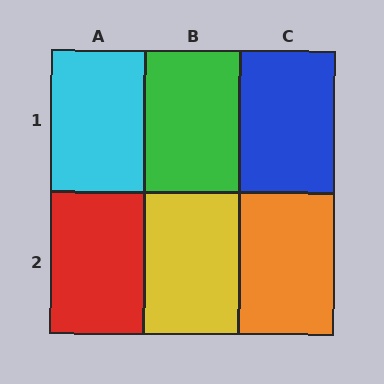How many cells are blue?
1 cell is blue.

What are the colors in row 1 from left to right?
Cyan, green, blue.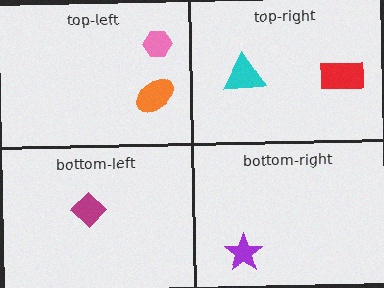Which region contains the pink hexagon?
The top-left region.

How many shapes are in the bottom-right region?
1.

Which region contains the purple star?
The bottom-right region.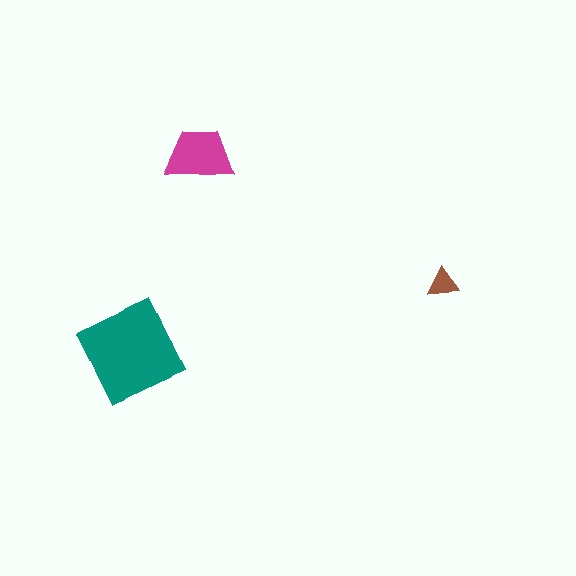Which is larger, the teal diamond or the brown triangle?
The teal diamond.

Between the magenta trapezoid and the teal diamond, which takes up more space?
The teal diamond.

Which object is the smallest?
The brown triangle.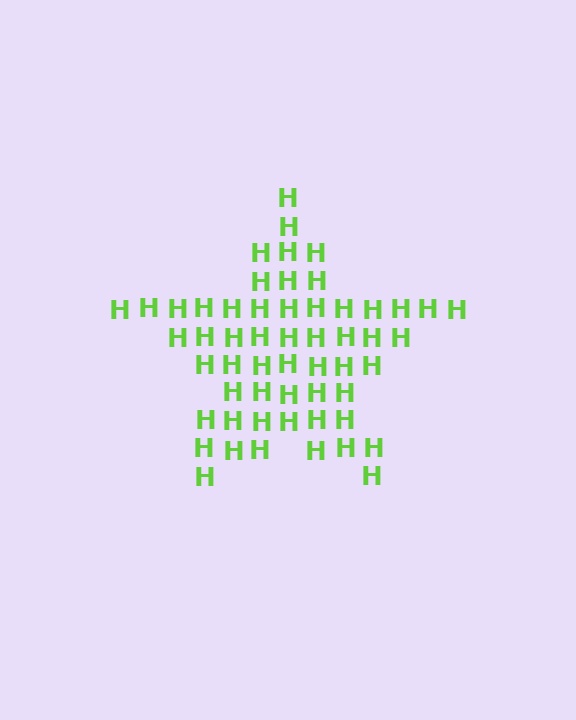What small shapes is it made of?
It is made of small letter H's.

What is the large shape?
The large shape is a star.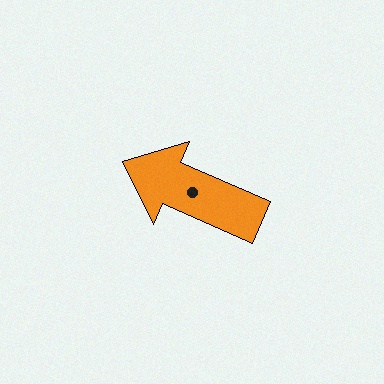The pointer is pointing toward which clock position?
Roughly 10 o'clock.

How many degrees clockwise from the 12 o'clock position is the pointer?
Approximately 294 degrees.